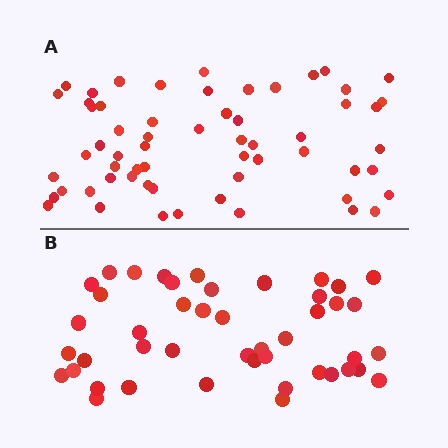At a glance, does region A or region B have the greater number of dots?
Region A (the top region) has more dots.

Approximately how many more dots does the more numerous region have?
Region A has approximately 15 more dots than region B.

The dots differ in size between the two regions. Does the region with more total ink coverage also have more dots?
No. Region B has more total ink coverage because its dots are larger, but region A actually contains more individual dots. Total area can be misleading — the number of items is what matters here.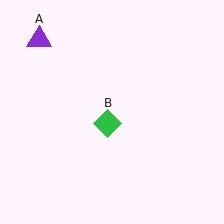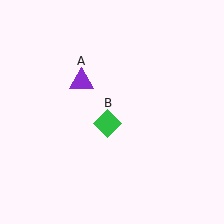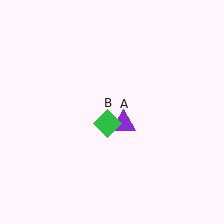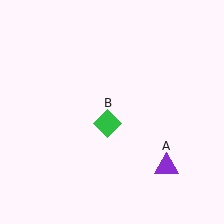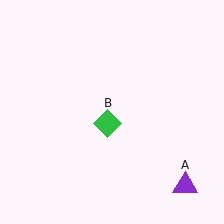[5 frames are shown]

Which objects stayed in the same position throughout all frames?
Green diamond (object B) remained stationary.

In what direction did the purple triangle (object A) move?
The purple triangle (object A) moved down and to the right.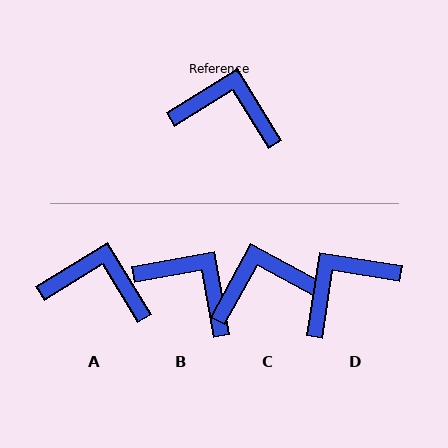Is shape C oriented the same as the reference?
No, it is off by about 30 degrees.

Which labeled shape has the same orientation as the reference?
A.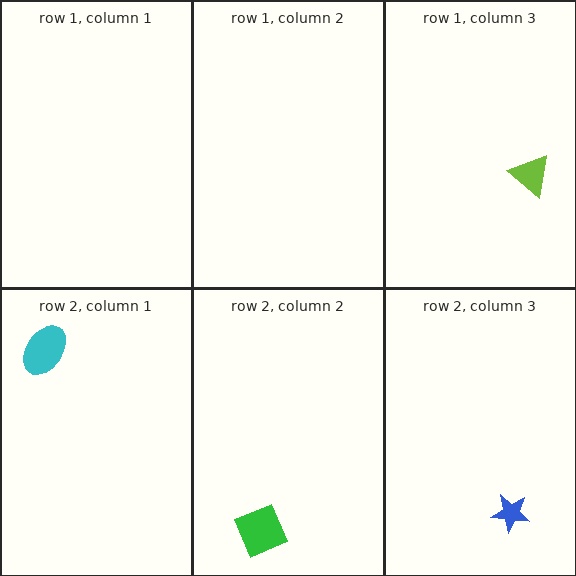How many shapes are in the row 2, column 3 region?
1.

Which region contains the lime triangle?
The row 1, column 3 region.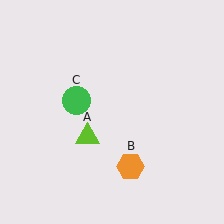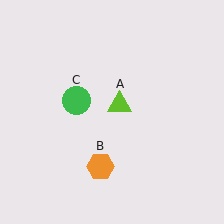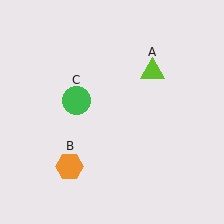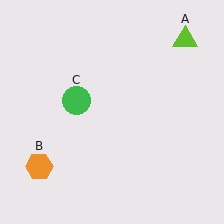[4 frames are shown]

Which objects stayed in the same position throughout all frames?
Green circle (object C) remained stationary.